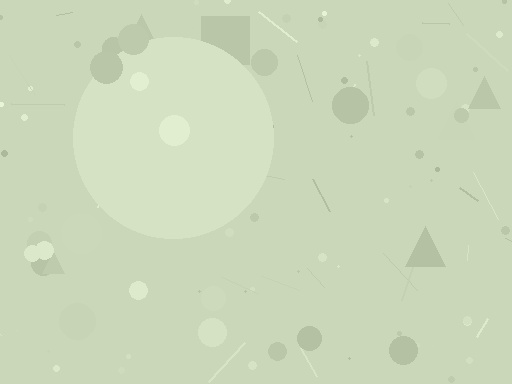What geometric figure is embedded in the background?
A circle is embedded in the background.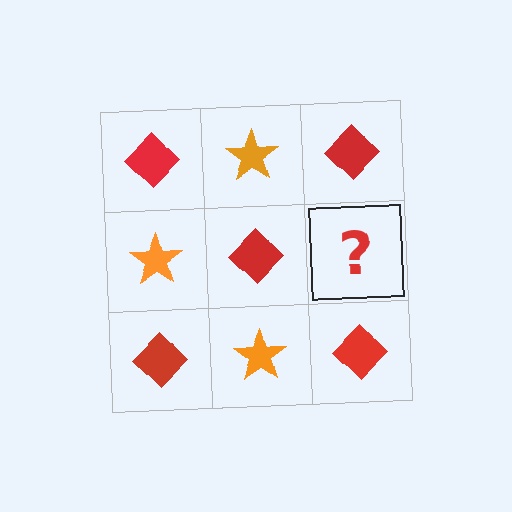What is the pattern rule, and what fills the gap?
The rule is that it alternates red diamond and orange star in a checkerboard pattern. The gap should be filled with an orange star.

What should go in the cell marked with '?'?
The missing cell should contain an orange star.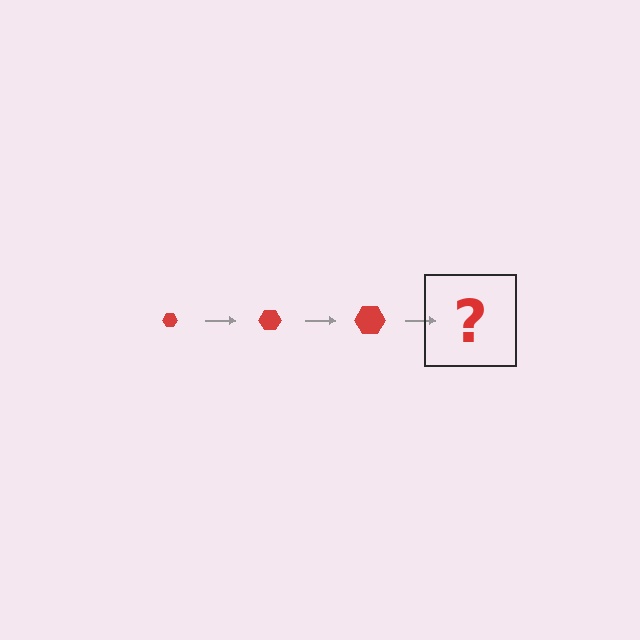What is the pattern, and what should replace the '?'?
The pattern is that the hexagon gets progressively larger each step. The '?' should be a red hexagon, larger than the previous one.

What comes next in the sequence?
The next element should be a red hexagon, larger than the previous one.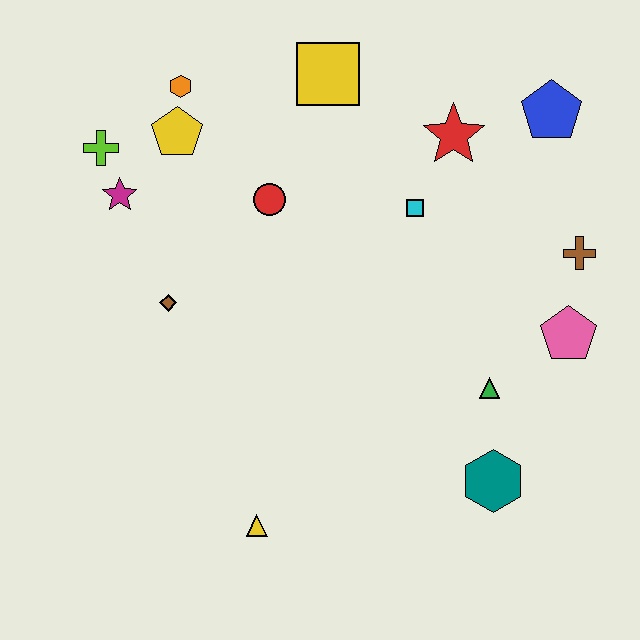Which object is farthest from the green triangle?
The lime cross is farthest from the green triangle.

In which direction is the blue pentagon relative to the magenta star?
The blue pentagon is to the right of the magenta star.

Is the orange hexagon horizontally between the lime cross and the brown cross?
Yes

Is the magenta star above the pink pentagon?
Yes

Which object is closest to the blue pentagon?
The red star is closest to the blue pentagon.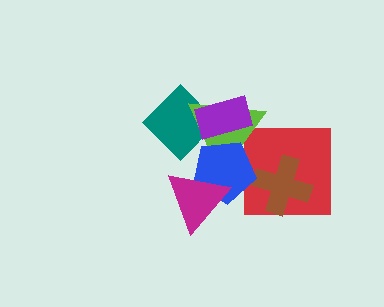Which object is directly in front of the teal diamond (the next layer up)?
The lime triangle is directly in front of the teal diamond.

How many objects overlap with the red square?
3 objects overlap with the red square.